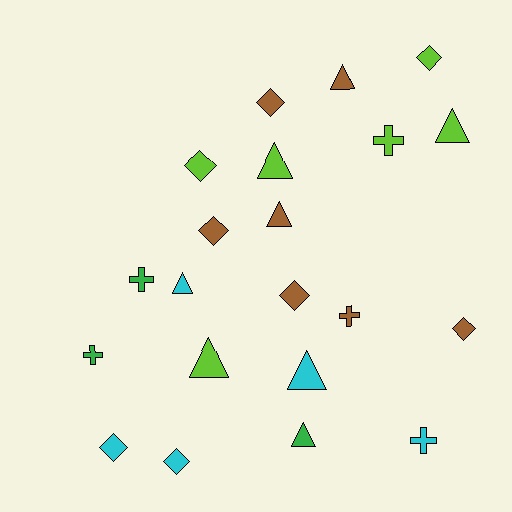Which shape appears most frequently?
Diamond, with 8 objects.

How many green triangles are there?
There is 1 green triangle.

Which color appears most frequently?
Brown, with 7 objects.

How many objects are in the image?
There are 21 objects.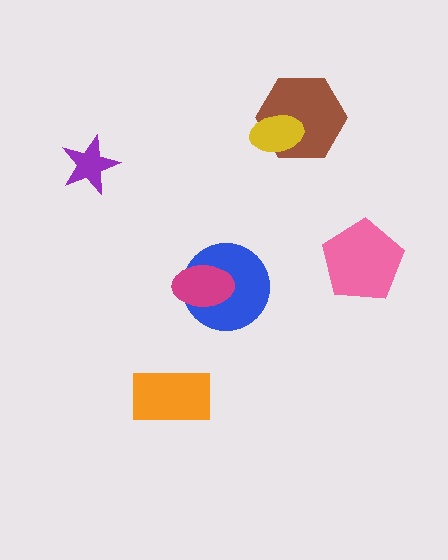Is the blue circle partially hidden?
Yes, it is partially covered by another shape.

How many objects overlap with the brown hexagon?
1 object overlaps with the brown hexagon.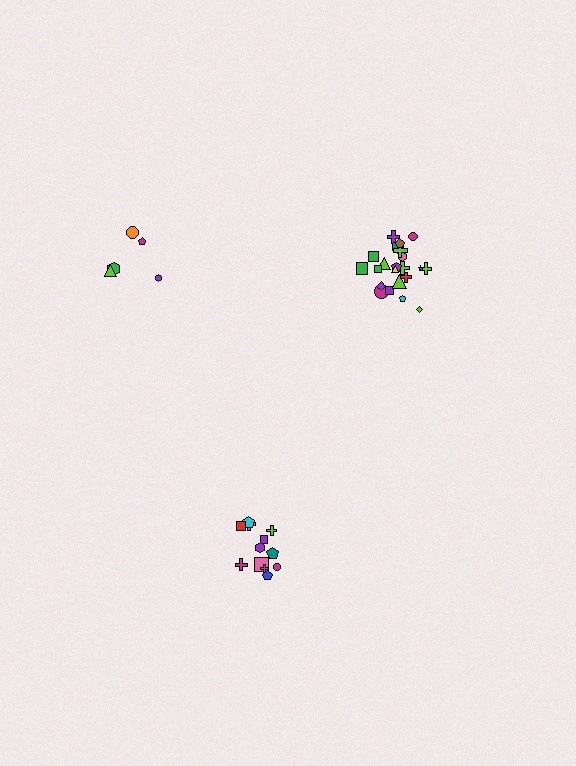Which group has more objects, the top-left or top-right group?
The top-right group.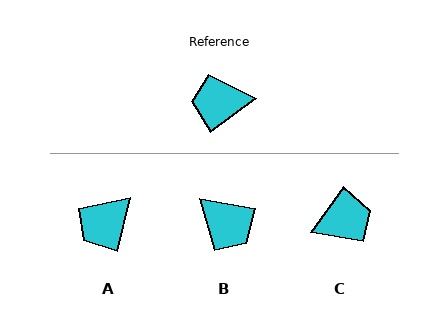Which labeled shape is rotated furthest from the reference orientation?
C, about 162 degrees away.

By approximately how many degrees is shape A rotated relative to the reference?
Approximately 40 degrees counter-clockwise.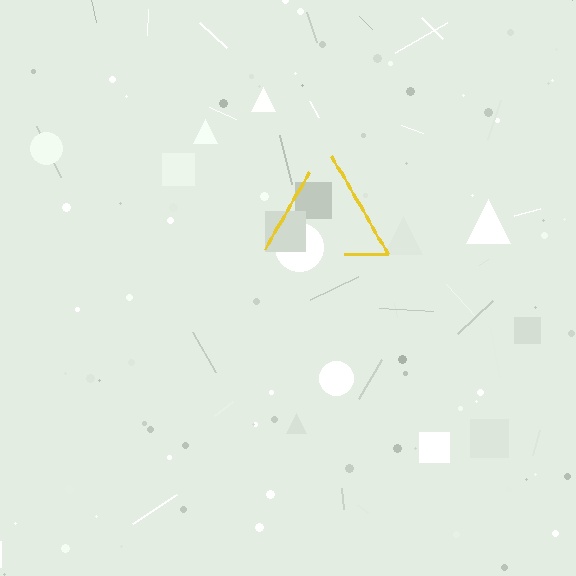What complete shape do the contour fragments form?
The contour fragments form a triangle.